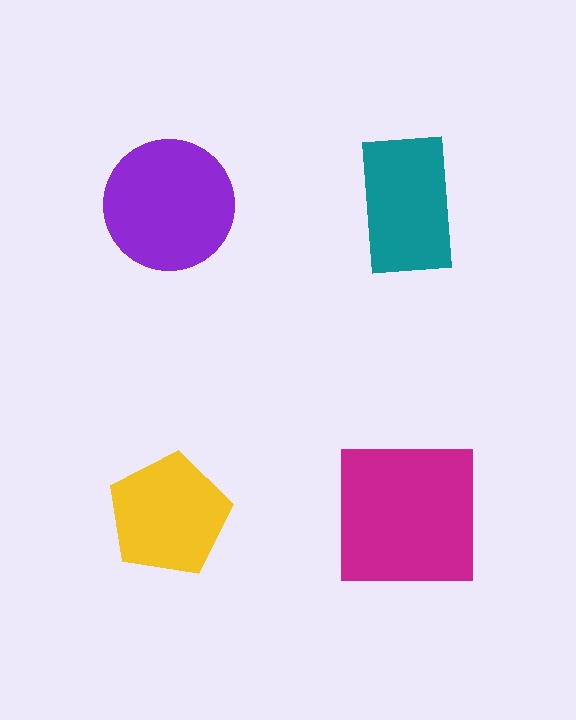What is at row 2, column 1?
A yellow pentagon.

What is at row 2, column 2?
A magenta square.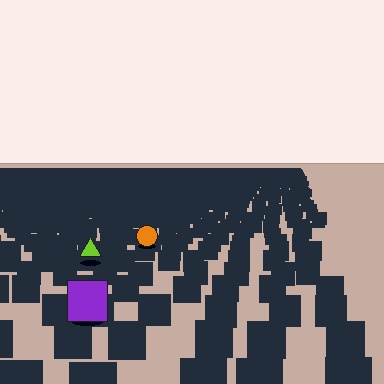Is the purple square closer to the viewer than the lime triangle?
Yes. The purple square is closer — you can tell from the texture gradient: the ground texture is coarser near it.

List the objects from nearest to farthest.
From nearest to farthest: the purple square, the lime triangle, the orange circle.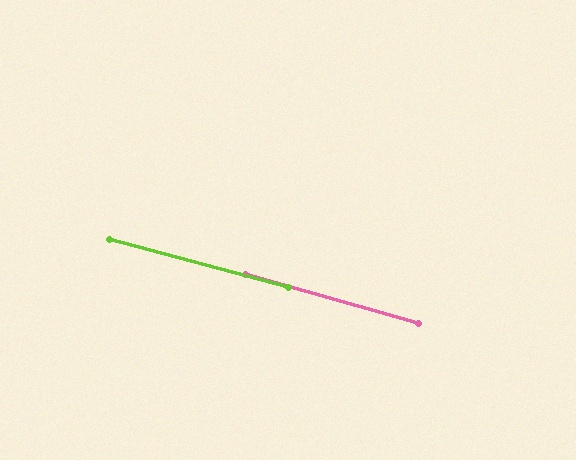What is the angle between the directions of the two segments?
Approximately 1 degree.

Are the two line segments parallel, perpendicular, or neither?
Parallel — their directions differ by only 1.0°.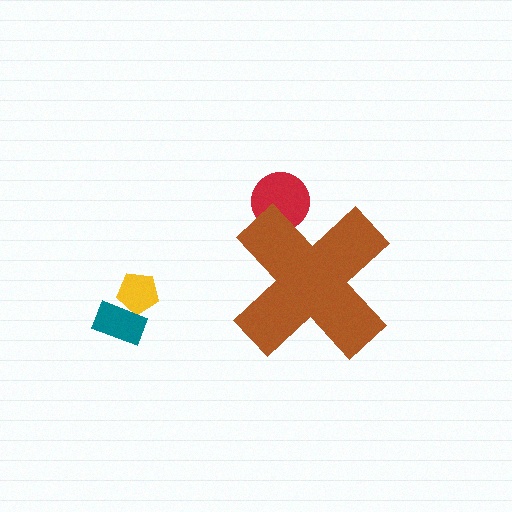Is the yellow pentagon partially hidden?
No, the yellow pentagon is fully visible.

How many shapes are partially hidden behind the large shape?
1 shape is partially hidden.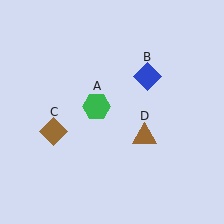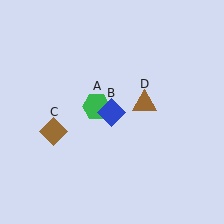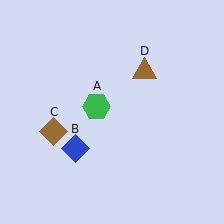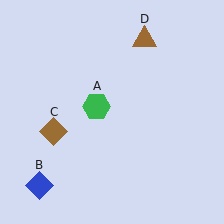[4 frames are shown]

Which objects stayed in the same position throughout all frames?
Green hexagon (object A) and brown diamond (object C) remained stationary.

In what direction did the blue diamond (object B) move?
The blue diamond (object B) moved down and to the left.